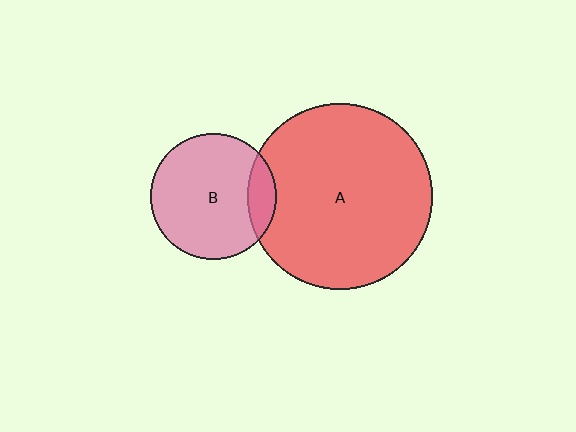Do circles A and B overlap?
Yes.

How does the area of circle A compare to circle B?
Approximately 2.2 times.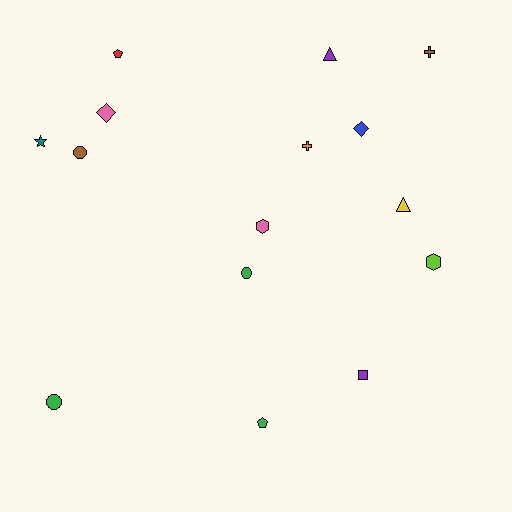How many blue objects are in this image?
There is 1 blue object.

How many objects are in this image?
There are 15 objects.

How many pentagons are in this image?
There are 2 pentagons.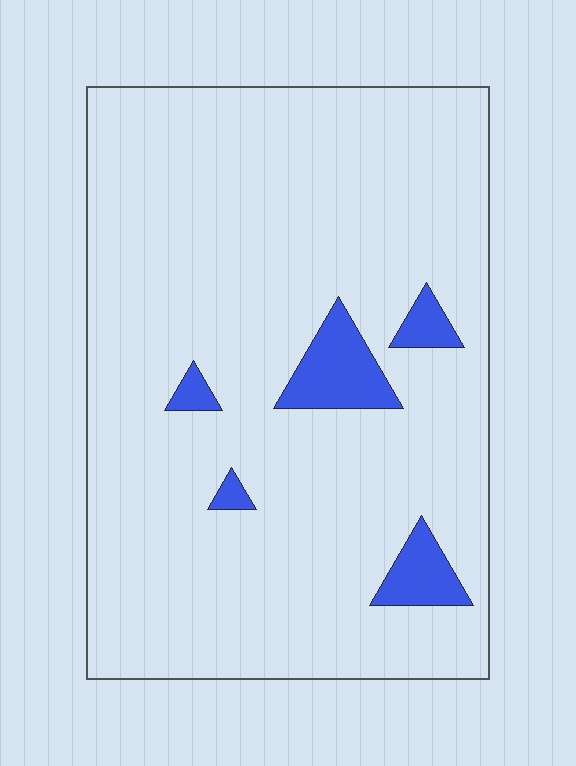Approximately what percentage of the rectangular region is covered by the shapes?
Approximately 5%.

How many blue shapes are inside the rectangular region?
5.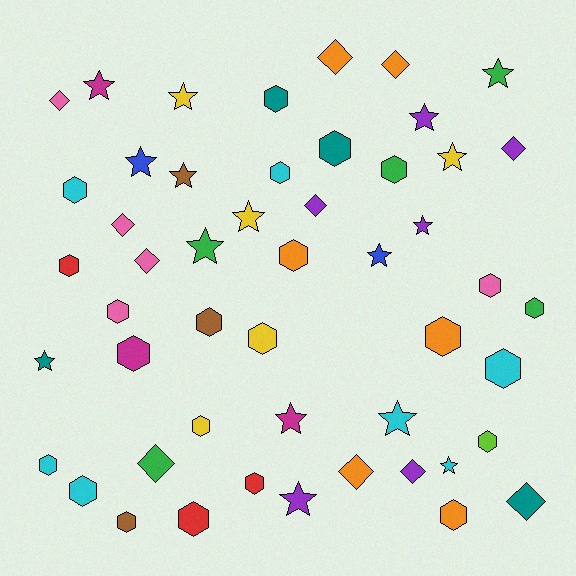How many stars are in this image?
There are 16 stars.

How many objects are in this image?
There are 50 objects.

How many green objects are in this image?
There are 5 green objects.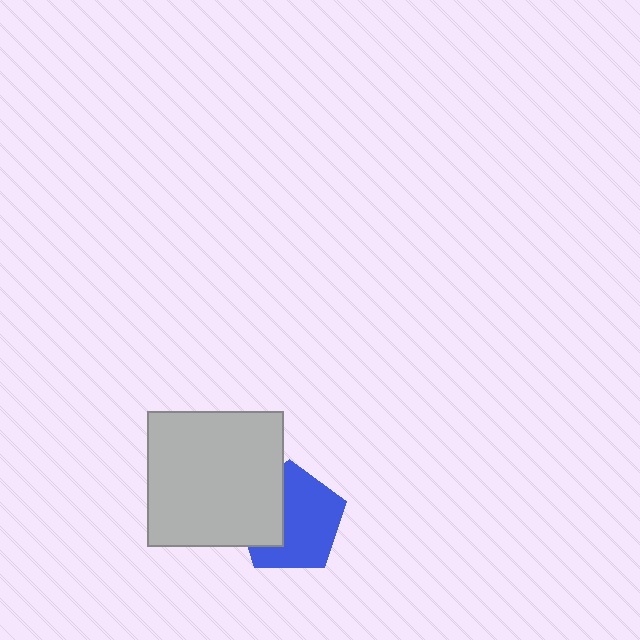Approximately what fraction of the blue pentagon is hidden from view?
Roughly 35% of the blue pentagon is hidden behind the light gray square.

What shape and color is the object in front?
The object in front is a light gray square.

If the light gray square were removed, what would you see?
You would see the complete blue pentagon.